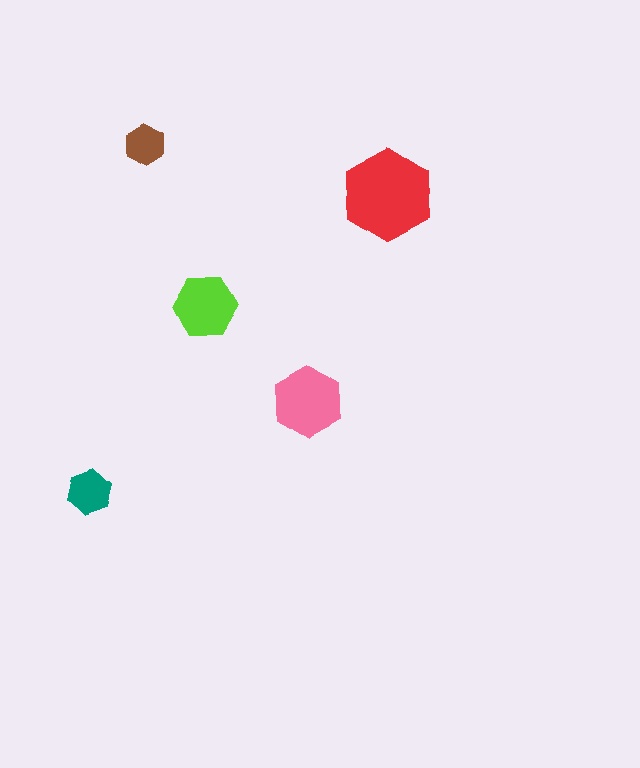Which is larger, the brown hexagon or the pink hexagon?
The pink one.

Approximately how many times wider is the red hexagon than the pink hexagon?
About 1.5 times wider.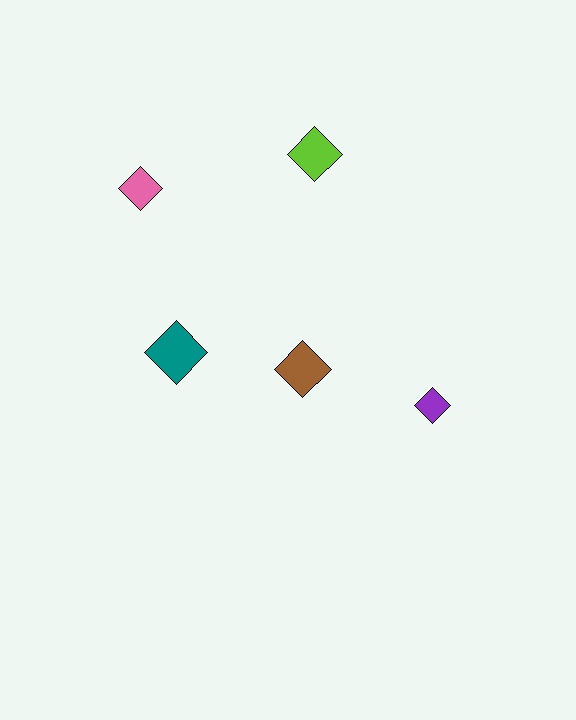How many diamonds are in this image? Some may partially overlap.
There are 5 diamonds.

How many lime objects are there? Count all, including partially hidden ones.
There is 1 lime object.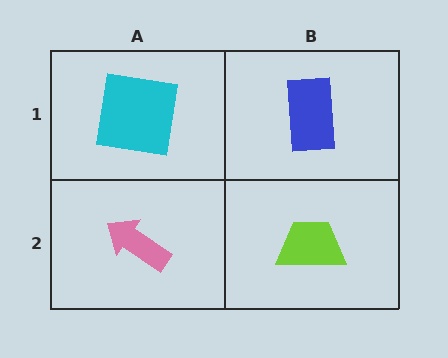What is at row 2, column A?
A pink arrow.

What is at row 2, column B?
A lime trapezoid.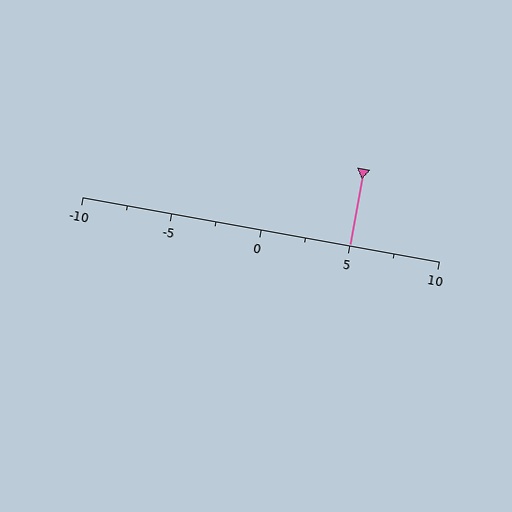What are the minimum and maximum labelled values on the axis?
The axis runs from -10 to 10.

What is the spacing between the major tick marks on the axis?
The major ticks are spaced 5 apart.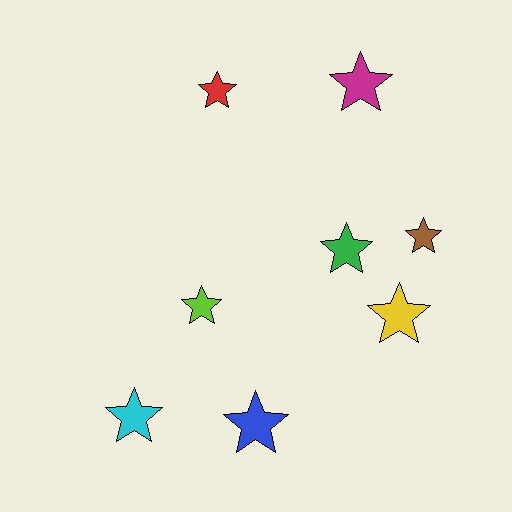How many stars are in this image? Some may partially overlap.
There are 8 stars.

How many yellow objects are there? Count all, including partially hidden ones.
There is 1 yellow object.